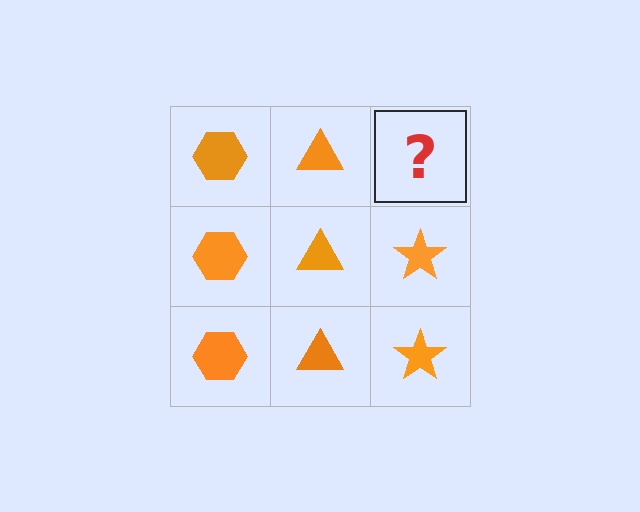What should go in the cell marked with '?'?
The missing cell should contain an orange star.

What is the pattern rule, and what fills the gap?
The rule is that each column has a consistent shape. The gap should be filled with an orange star.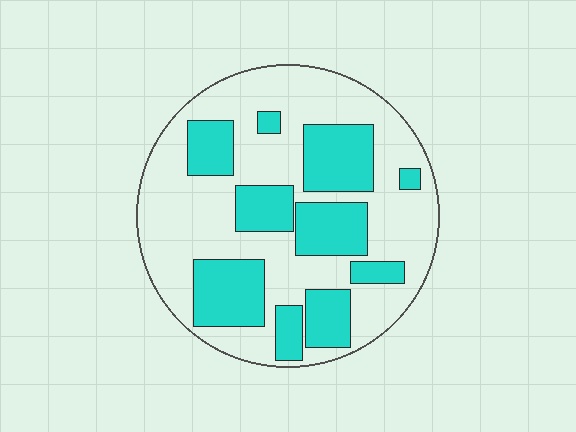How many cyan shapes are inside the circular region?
10.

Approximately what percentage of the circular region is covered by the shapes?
Approximately 35%.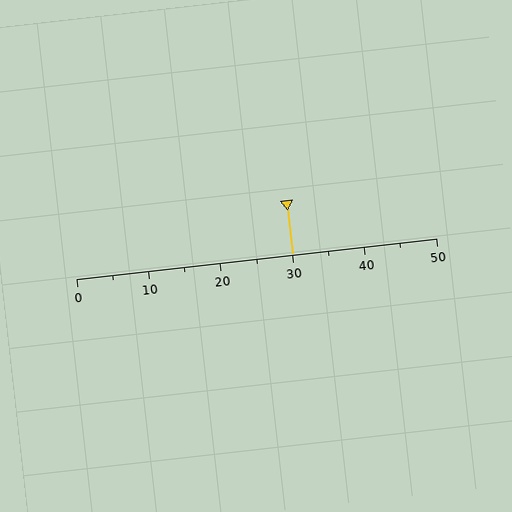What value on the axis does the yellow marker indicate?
The marker indicates approximately 30.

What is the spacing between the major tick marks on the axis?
The major ticks are spaced 10 apart.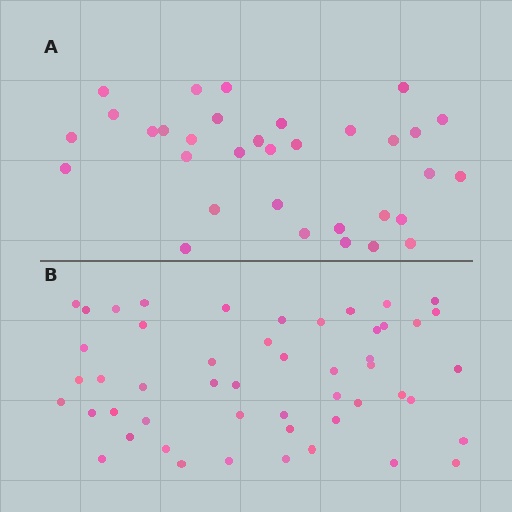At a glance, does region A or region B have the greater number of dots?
Region B (the bottom region) has more dots.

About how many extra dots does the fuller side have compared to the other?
Region B has approximately 15 more dots than region A.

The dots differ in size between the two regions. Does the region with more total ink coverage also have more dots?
No. Region A has more total ink coverage because its dots are larger, but region B actually contains more individual dots. Total area can be misleading — the number of items is what matters here.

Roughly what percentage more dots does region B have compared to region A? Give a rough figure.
About 50% more.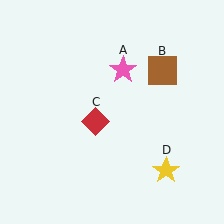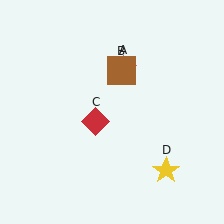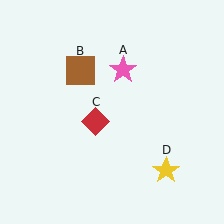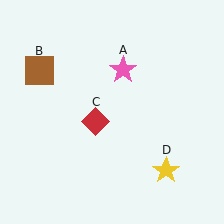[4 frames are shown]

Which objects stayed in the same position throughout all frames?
Pink star (object A) and red diamond (object C) and yellow star (object D) remained stationary.